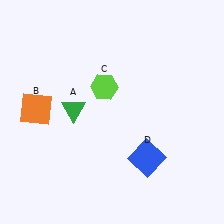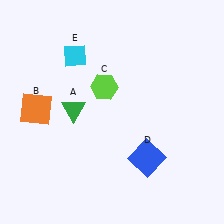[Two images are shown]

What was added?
A cyan diamond (E) was added in Image 2.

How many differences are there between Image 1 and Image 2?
There is 1 difference between the two images.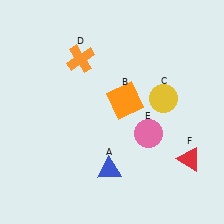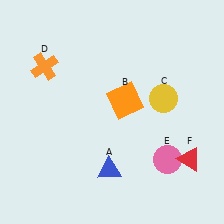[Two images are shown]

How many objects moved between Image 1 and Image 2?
2 objects moved between the two images.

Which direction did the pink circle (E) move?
The pink circle (E) moved down.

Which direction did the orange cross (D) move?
The orange cross (D) moved left.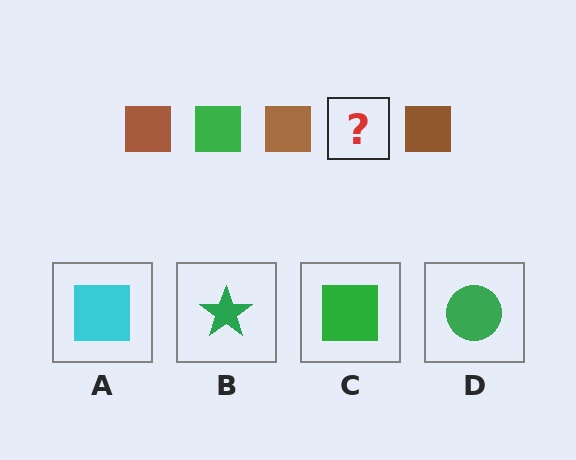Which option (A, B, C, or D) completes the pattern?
C.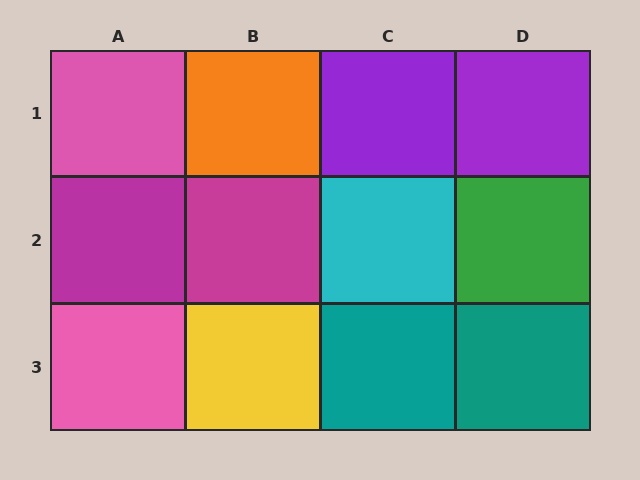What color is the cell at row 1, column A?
Pink.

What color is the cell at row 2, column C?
Cyan.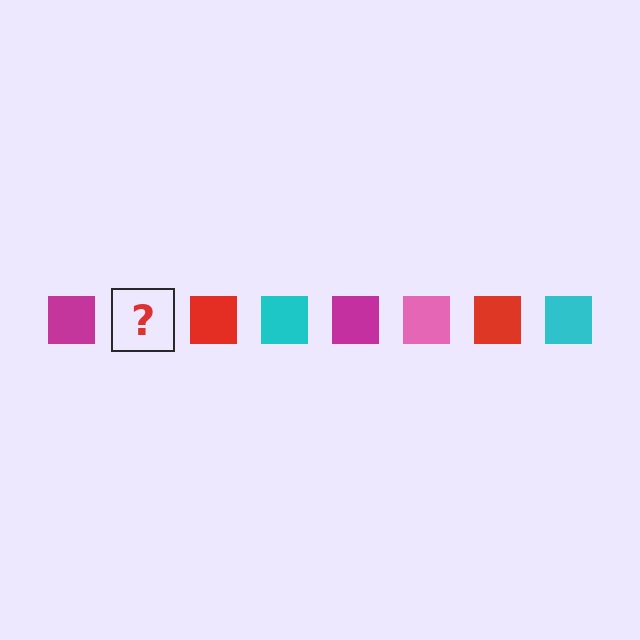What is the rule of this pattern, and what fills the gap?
The rule is that the pattern cycles through magenta, pink, red, cyan squares. The gap should be filled with a pink square.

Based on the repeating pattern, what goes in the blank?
The blank should be a pink square.